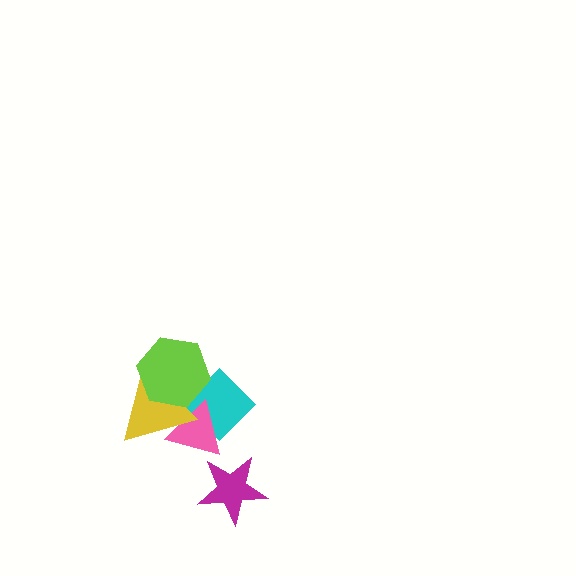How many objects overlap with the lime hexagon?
3 objects overlap with the lime hexagon.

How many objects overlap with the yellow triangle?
2 objects overlap with the yellow triangle.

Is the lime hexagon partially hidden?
No, no other shape covers it.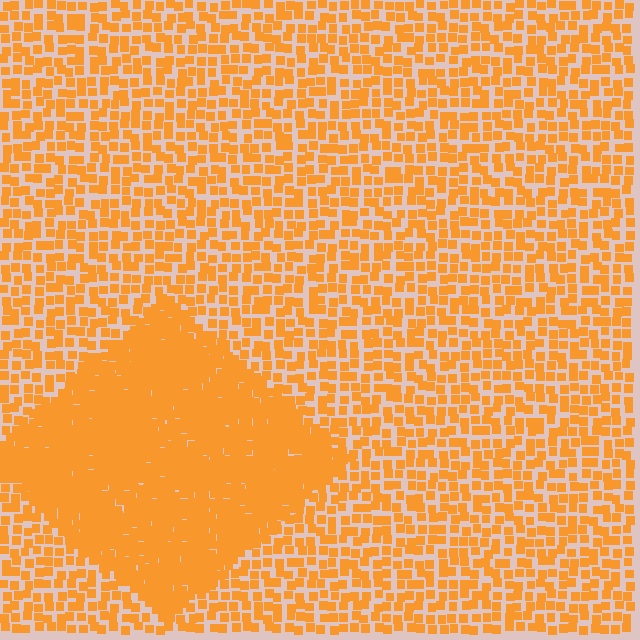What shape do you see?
I see a diamond.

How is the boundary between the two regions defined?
The boundary is defined by a change in element density (approximately 2.3x ratio). All elements are the same color, size, and shape.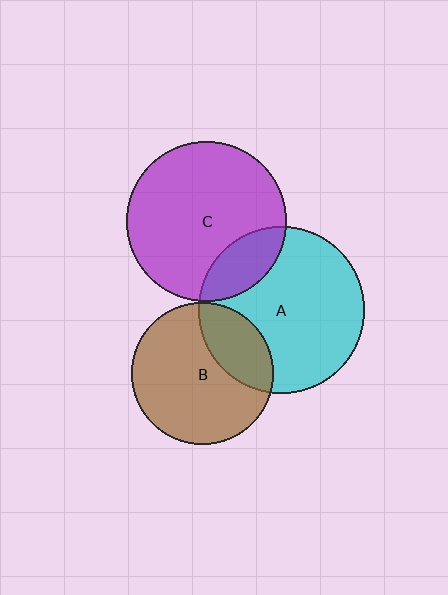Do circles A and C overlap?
Yes.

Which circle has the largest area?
Circle A (cyan).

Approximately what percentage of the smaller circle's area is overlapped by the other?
Approximately 20%.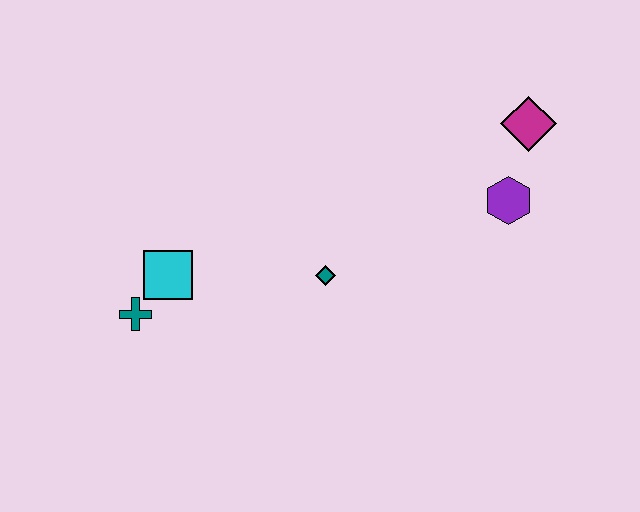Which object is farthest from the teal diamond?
The magenta diamond is farthest from the teal diamond.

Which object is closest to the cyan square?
The teal cross is closest to the cyan square.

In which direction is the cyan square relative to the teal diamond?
The cyan square is to the left of the teal diamond.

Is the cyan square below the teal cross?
No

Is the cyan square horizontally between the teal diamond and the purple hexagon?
No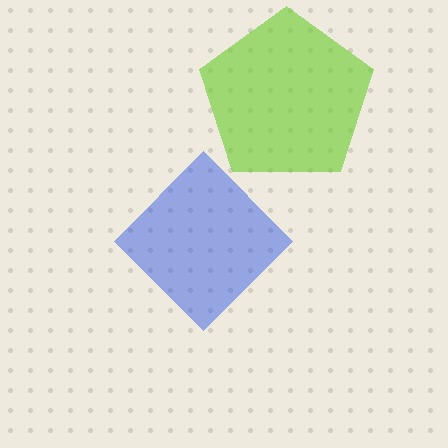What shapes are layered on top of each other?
The layered shapes are: a lime pentagon, a blue diamond.